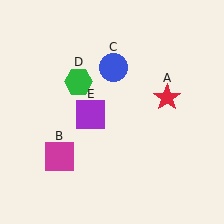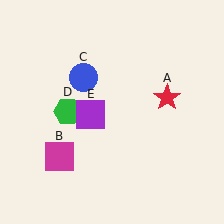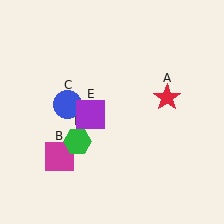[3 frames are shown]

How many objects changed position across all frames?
2 objects changed position: blue circle (object C), green hexagon (object D).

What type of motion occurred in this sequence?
The blue circle (object C), green hexagon (object D) rotated counterclockwise around the center of the scene.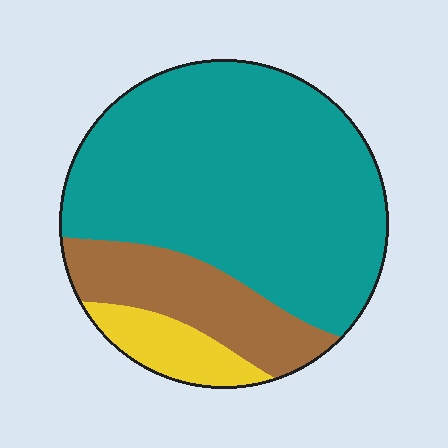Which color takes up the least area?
Yellow, at roughly 10%.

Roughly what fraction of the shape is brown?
Brown covers 20% of the shape.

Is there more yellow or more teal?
Teal.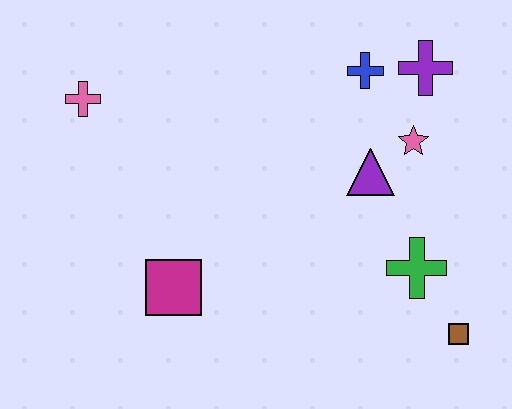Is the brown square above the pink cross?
No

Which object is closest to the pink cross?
The magenta square is closest to the pink cross.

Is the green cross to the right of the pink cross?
Yes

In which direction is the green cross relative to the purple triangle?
The green cross is below the purple triangle.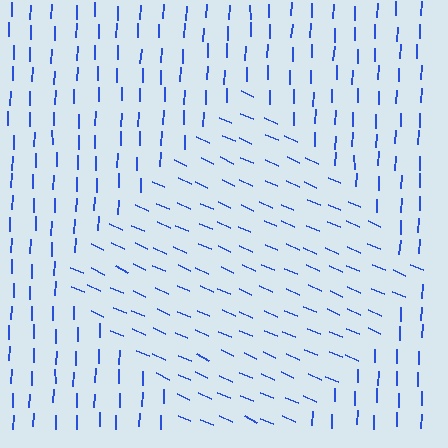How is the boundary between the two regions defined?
The boundary is defined purely by a change in line orientation (approximately 68 degrees difference). All lines are the same color and thickness.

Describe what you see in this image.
The image is filled with small blue line segments. A diamond region in the image has lines oriented differently from the surrounding lines, creating a visible texture boundary.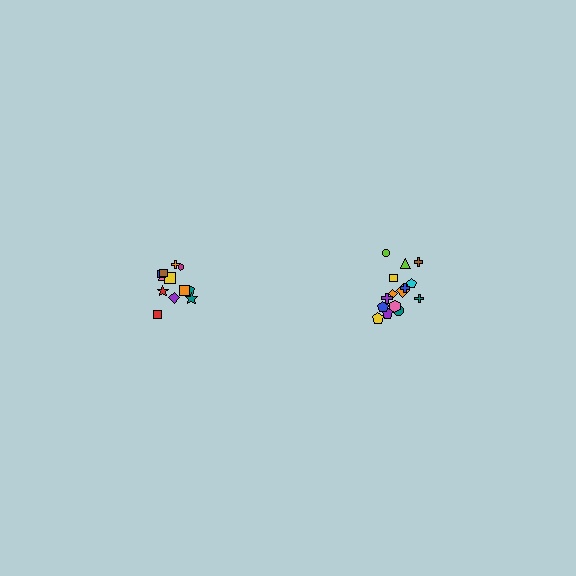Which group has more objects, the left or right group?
The right group.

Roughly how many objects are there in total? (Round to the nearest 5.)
Roughly 25 objects in total.